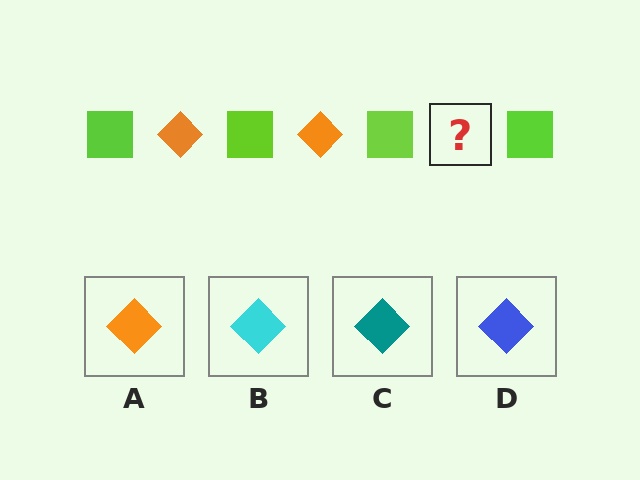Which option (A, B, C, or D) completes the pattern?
A.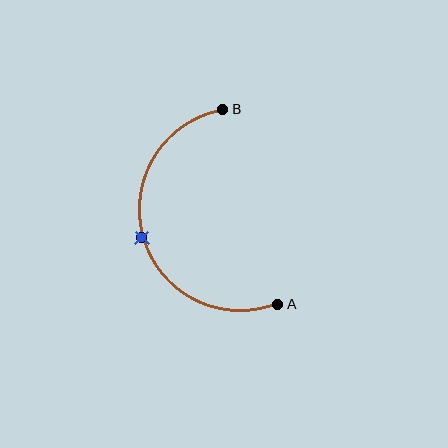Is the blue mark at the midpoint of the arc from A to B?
Yes. The blue mark lies on the arc at equal arc-length from both A and B — it is the arc midpoint.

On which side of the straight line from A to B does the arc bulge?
The arc bulges to the left of the straight line connecting A and B.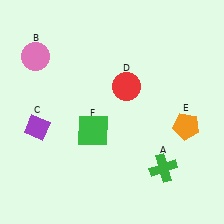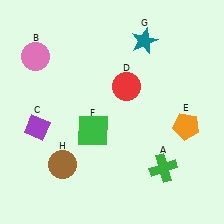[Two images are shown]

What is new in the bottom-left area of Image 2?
A brown circle (H) was added in the bottom-left area of Image 2.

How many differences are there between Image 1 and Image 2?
There are 2 differences between the two images.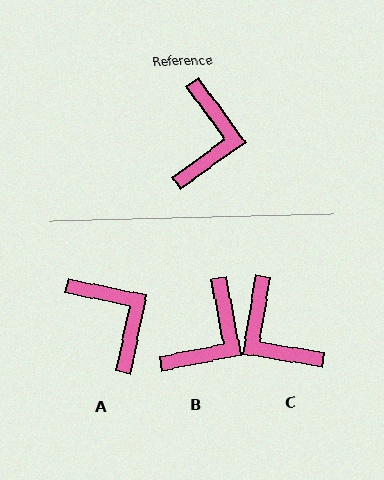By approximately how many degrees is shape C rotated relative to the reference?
Approximately 135 degrees clockwise.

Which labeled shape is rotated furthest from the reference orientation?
C, about 135 degrees away.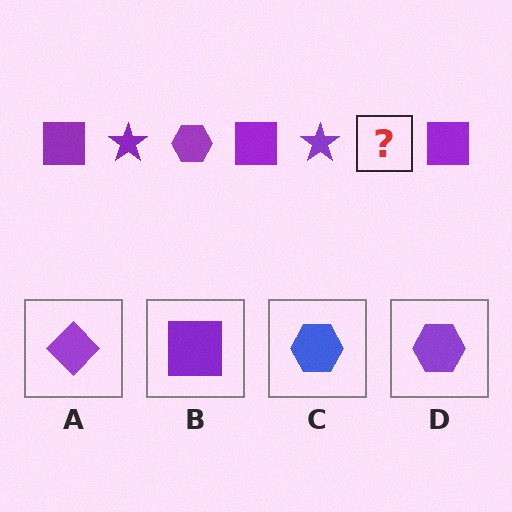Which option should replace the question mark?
Option D.